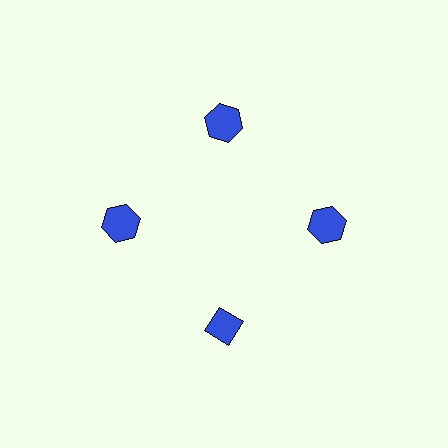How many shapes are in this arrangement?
There are 4 shapes arranged in a ring pattern.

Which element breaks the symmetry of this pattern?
The blue diamond at roughly the 6 o'clock position breaks the symmetry. All other shapes are blue hexagons.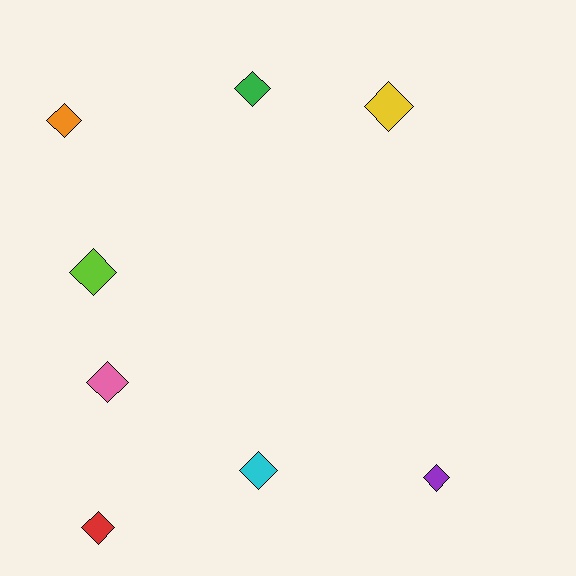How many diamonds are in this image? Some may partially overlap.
There are 8 diamonds.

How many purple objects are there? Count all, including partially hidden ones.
There is 1 purple object.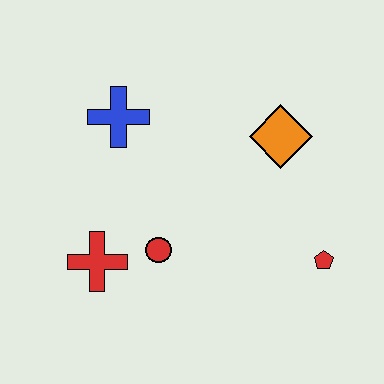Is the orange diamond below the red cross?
No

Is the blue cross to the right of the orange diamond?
No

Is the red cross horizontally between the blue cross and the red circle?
No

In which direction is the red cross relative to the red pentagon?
The red cross is to the left of the red pentagon.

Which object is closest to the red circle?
The red cross is closest to the red circle.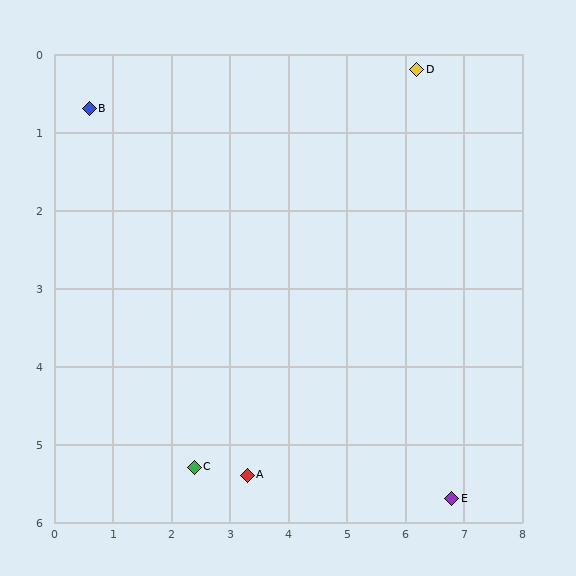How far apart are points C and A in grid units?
Points C and A are about 0.9 grid units apart.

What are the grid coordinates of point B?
Point B is at approximately (0.6, 0.7).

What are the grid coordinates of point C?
Point C is at approximately (2.4, 5.3).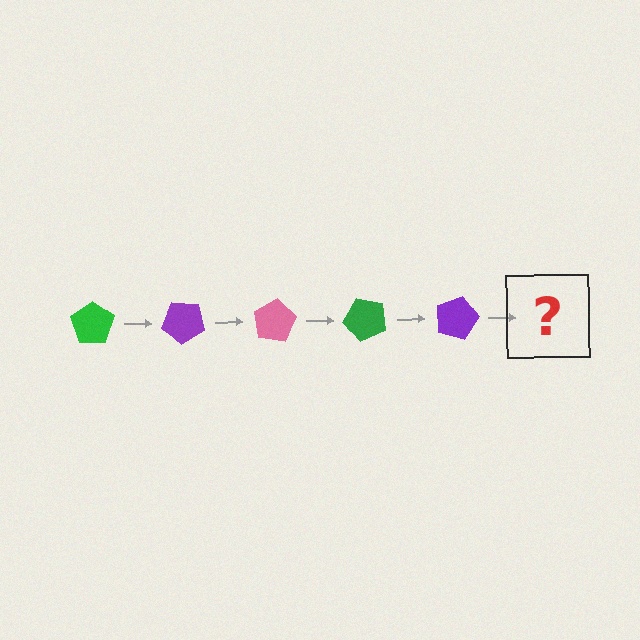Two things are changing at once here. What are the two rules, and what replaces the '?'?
The two rules are that it rotates 40 degrees each step and the color cycles through green, purple, and pink. The '?' should be a pink pentagon, rotated 200 degrees from the start.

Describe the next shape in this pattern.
It should be a pink pentagon, rotated 200 degrees from the start.